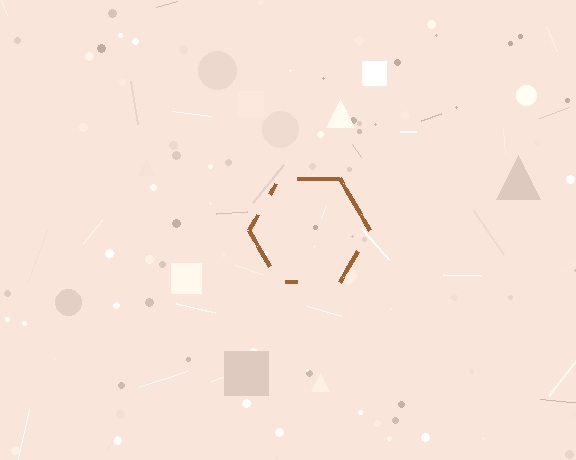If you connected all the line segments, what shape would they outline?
They would outline a hexagon.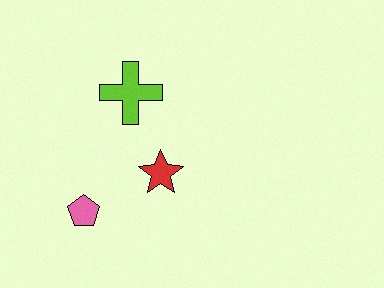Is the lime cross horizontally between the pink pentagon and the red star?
Yes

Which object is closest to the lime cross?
The red star is closest to the lime cross.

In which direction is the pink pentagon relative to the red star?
The pink pentagon is to the left of the red star.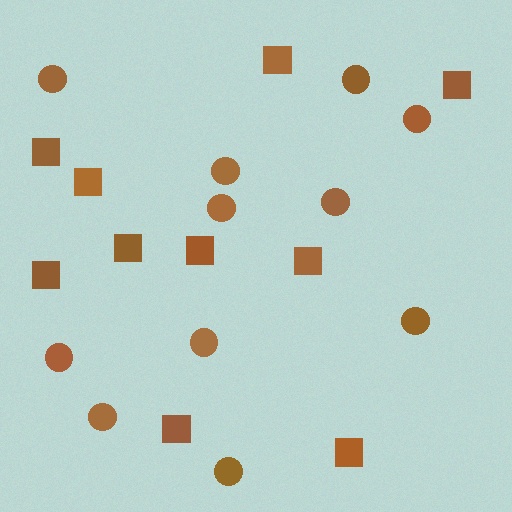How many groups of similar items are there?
There are 2 groups: one group of circles (11) and one group of squares (10).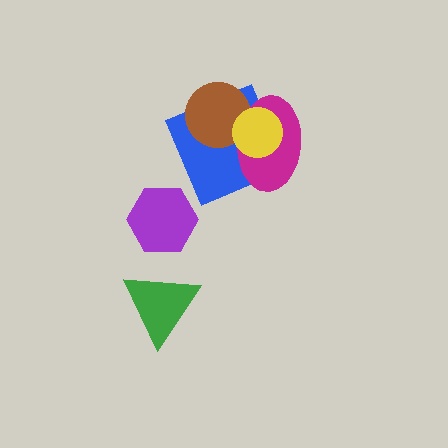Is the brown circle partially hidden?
Yes, it is partially covered by another shape.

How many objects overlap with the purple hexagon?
0 objects overlap with the purple hexagon.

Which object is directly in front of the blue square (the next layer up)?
The magenta ellipse is directly in front of the blue square.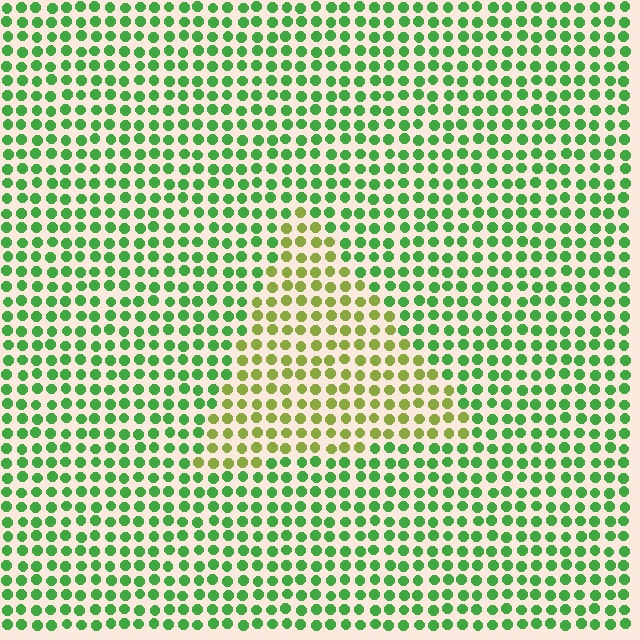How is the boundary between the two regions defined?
The boundary is defined purely by a slight shift in hue (about 43 degrees). Spacing, size, and orientation are identical on both sides.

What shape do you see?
I see a triangle.